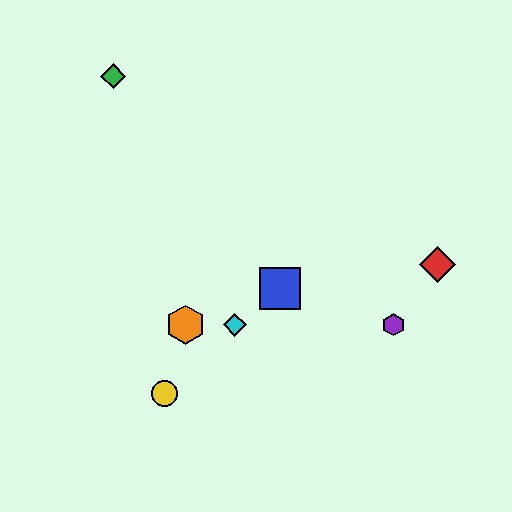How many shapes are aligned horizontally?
3 shapes (the purple hexagon, the orange hexagon, the cyan diamond) are aligned horizontally.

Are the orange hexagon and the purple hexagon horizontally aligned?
Yes, both are at y≈325.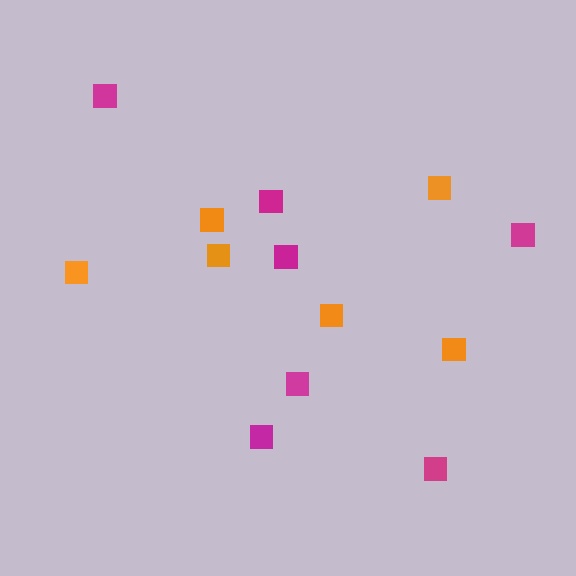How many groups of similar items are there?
There are 2 groups: one group of magenta squares (7) and one group of orange squares (6).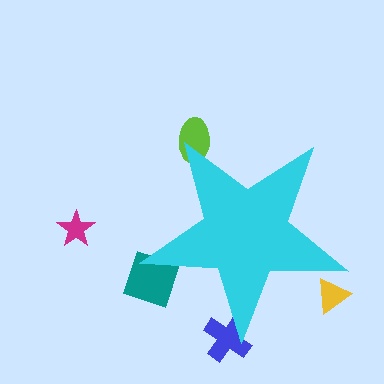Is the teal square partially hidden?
Yes, the teal square is partially hidden behind the cyan star.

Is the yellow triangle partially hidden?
Yes, the yellow triangle is partially hidden behind the cyan star.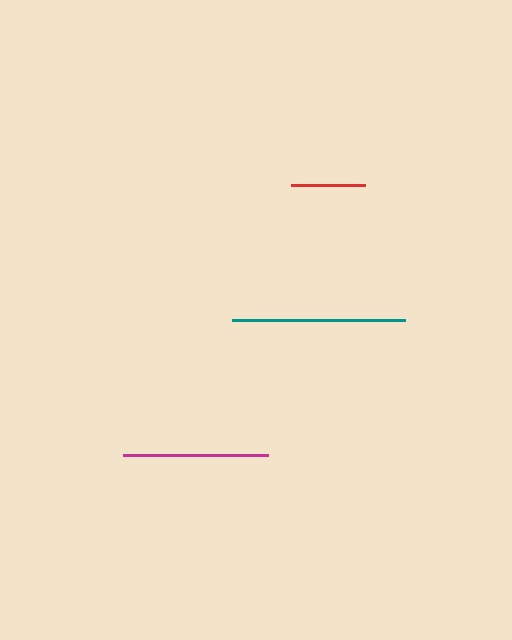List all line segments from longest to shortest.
From longest to shortest: teal, magenta, red.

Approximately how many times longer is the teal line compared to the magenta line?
The teal line is approximately 1.2 times the length of the magenta line.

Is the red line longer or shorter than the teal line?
The teal line is longer than the red line.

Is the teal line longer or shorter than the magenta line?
The teal line is longer than the magenta line.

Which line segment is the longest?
The teal line is the longest at approximately 173 pixels.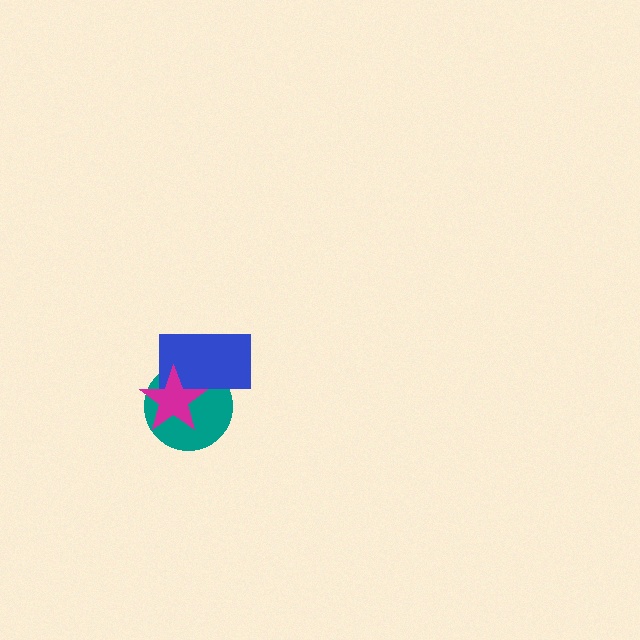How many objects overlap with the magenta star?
2 objects overlap with the magenta star.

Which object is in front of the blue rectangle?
The magenta star is in front of the blue rectangle.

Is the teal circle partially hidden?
Yes, it is partially covered by another shape.